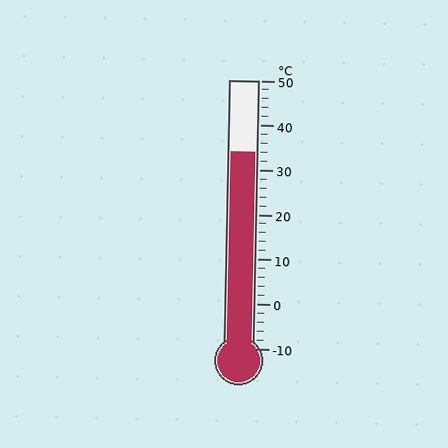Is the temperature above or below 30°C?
The temperature is above 30°C.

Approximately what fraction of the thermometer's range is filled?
The thermometer is filled to approximately 75% of its range.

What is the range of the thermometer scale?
The thermometer scale ranges from -10°C to 50°C.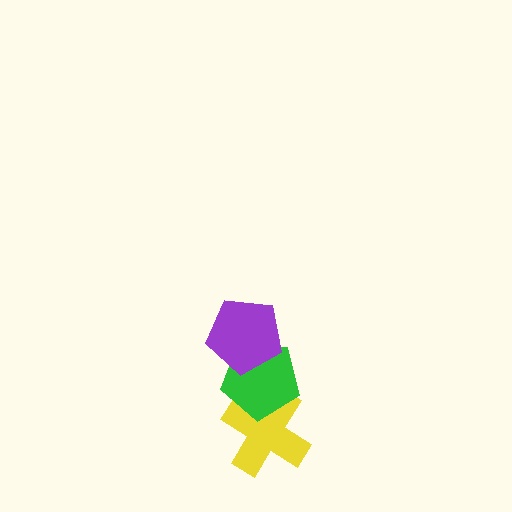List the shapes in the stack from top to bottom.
From top to bottom: the purple pentagon, the green pentagon, the yellow cross.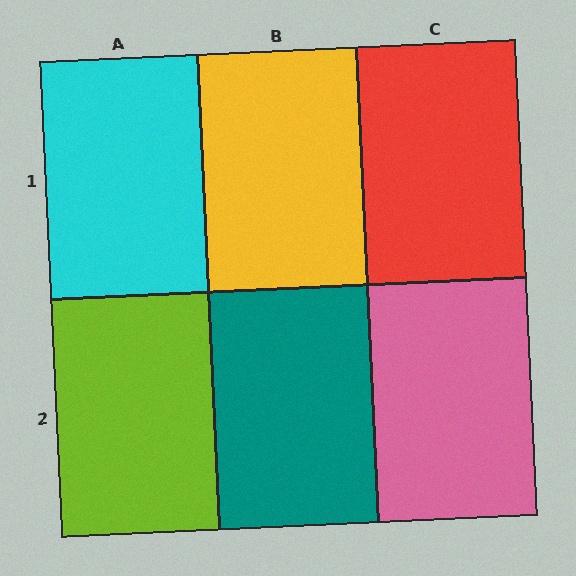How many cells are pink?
1 cell is pink.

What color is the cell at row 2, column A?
Lime.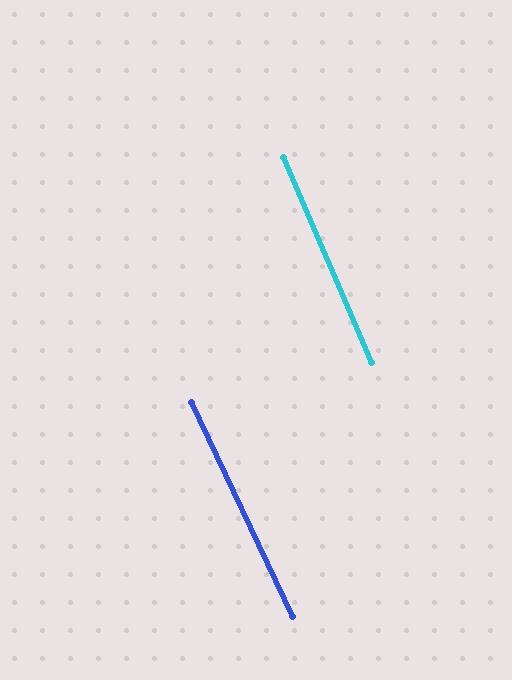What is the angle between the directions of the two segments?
Approximately 2 degrees.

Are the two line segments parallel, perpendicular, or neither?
Parallel — their directions differ by only 2.0°.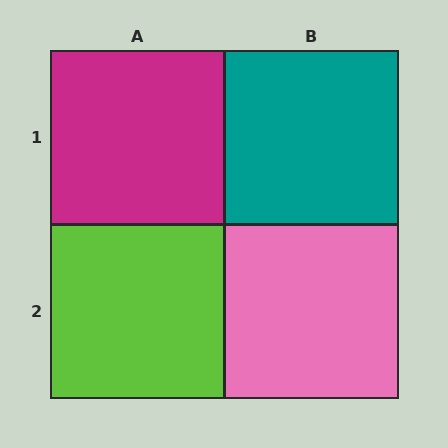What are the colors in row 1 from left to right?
Magenta, teal.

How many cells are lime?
1 cell is lime.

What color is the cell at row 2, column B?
Pink.